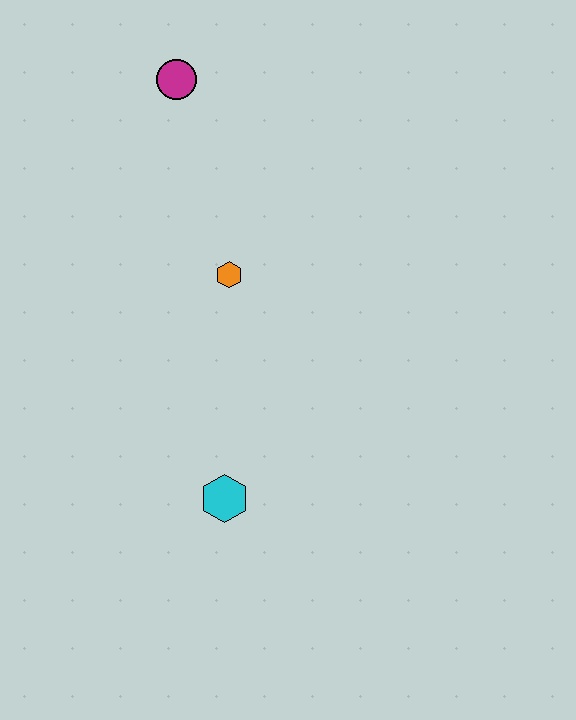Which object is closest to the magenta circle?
The orange hexagon is closest to the magenta circle.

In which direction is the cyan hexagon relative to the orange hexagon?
The cyan hexagon is below the orange hexagon.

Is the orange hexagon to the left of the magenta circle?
No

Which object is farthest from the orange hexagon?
The cyan hexagon is farthest from the orange hexagon.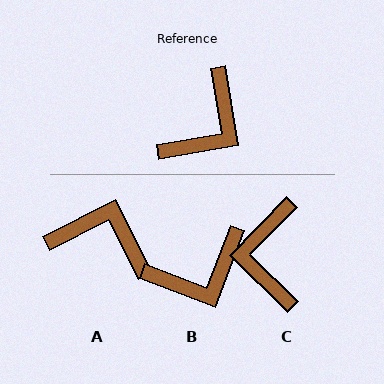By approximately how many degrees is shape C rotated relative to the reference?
Approximately 144 degrees clockwise.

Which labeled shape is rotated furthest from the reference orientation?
C, about 144 degrees away.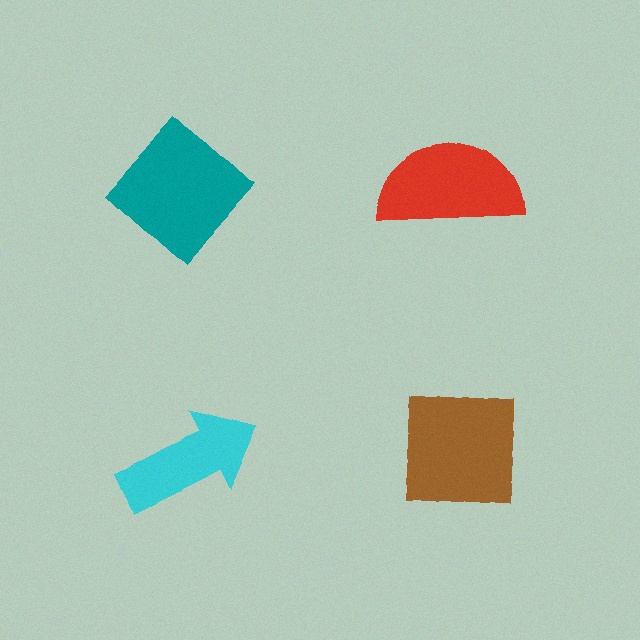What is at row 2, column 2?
A brown square.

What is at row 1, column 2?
A red semicircle.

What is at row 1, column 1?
A teal diamond.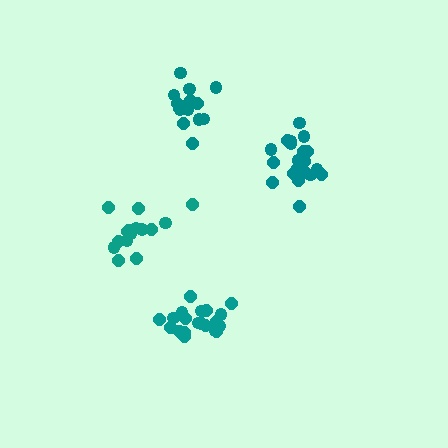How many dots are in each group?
Group 1: 15 dots, Group 2: 17 dots, Group 3: 21 dots, Group 4: 20 dots (73 total).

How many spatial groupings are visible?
There are 4 spatial groupings.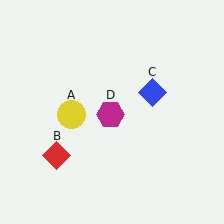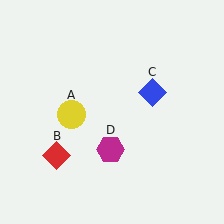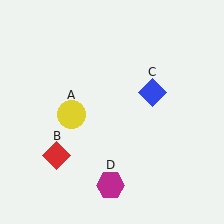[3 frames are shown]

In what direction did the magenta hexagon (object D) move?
The magenta hexagon (object D) moved down.